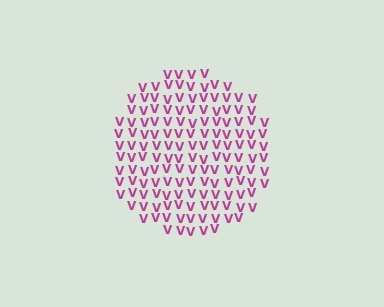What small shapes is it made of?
It is made of small letter V's.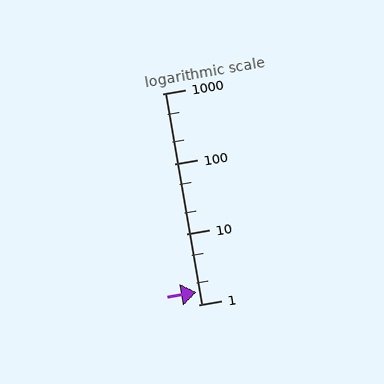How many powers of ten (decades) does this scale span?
The scale spans 3 decades, from 1 to 1000.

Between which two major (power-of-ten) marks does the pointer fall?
The pointer is between 1 and 10.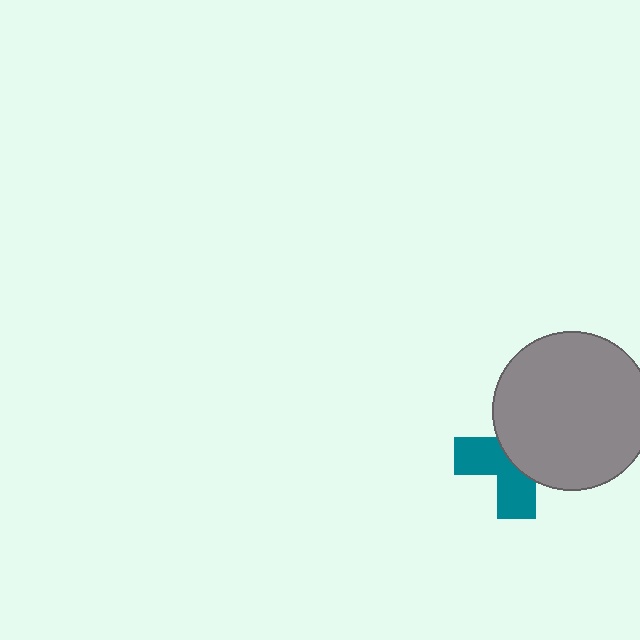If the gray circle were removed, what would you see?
You would see the complete teal cross.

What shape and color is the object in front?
The object in front is a gray circle.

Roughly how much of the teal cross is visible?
About half of it is visible (roughly 46%).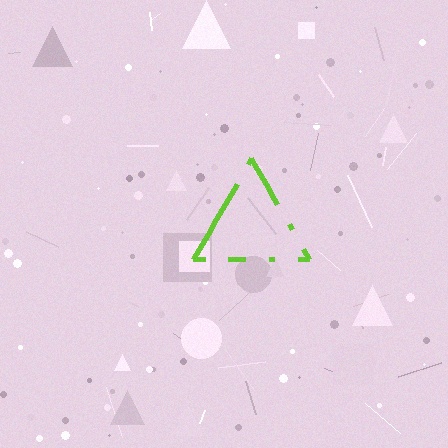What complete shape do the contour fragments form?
The contour fragments form a triangle.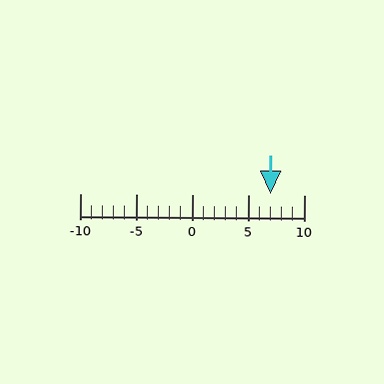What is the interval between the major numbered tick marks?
The major tick marks are spaced 5 units apart.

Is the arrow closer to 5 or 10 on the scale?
The arrow is closer to 5.